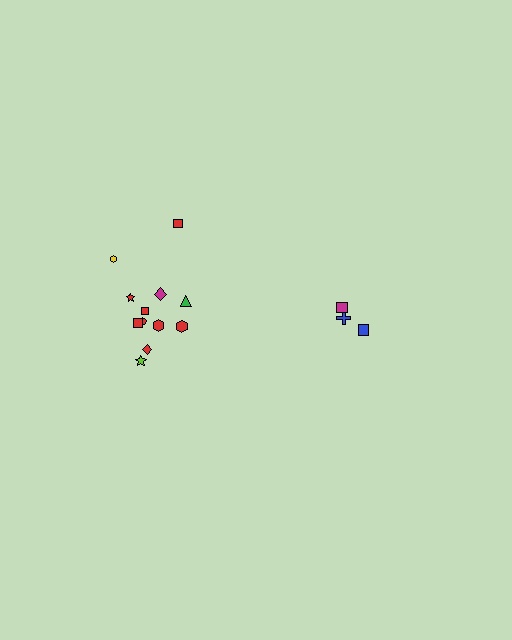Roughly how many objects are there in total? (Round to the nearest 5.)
Roughly 15 objects in total.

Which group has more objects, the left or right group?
The left group.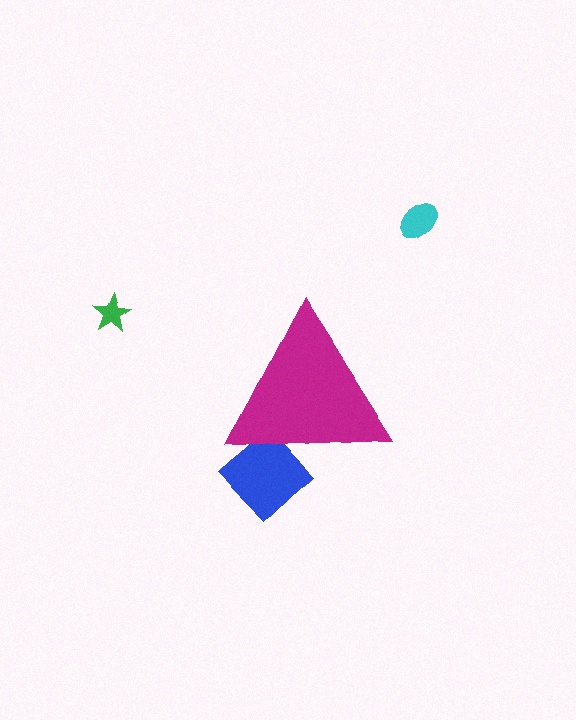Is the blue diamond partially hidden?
Yes, the blue diamond is partially hidden behind the magenta triangle.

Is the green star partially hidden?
No, the green star is fully visible.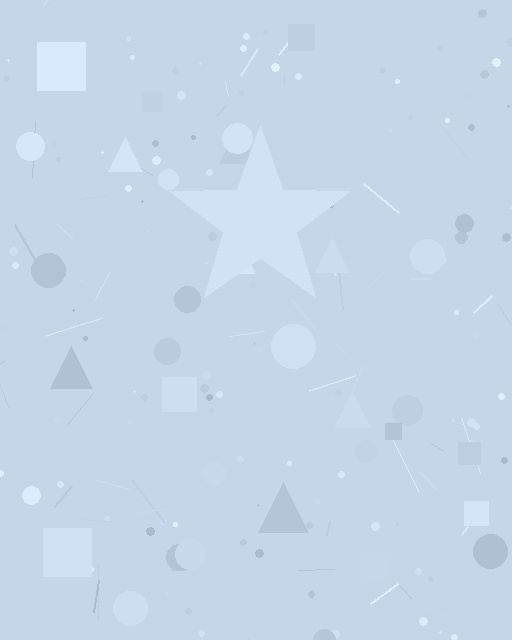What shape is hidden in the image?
A star is hidden in the image.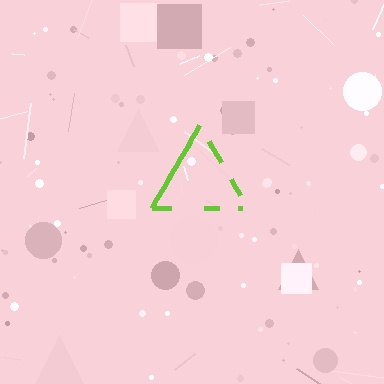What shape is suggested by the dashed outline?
The dashed outline suggests a triangle.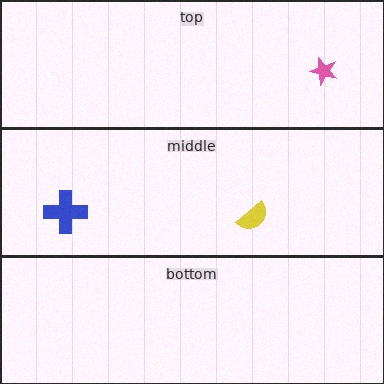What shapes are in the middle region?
The blue cross, the yellow semicircle.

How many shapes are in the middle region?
2.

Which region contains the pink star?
The top region.